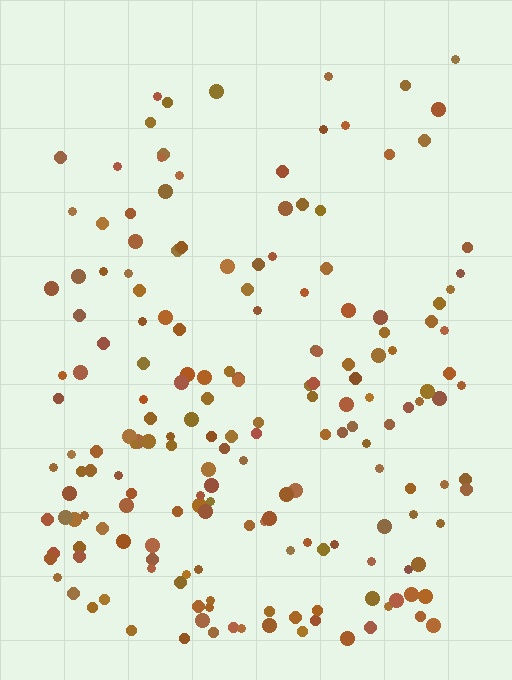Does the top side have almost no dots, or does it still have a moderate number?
Still a moderate number, just noticeably fewer than the bottom.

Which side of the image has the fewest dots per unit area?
The top.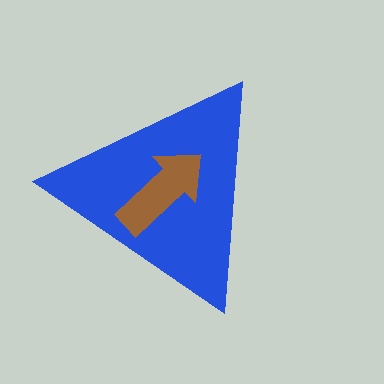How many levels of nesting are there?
2.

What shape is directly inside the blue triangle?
The brown arrow.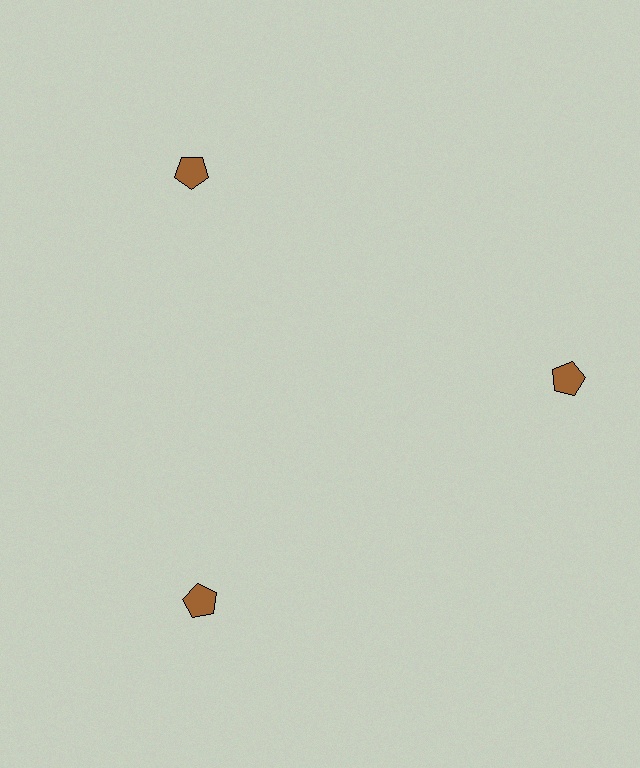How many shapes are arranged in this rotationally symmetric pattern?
There are 3 shapes, arranged in 3 groups of 1.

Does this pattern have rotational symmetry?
Yes, this pattern has 3-fold rotational symmetry. It looks the same after rotating 120 degrees around the center.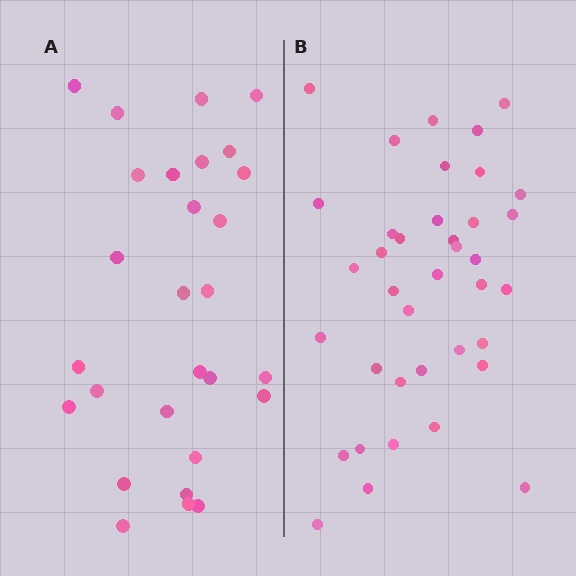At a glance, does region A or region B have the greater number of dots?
Region B (the right region) has more dots.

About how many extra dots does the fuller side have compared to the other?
Region B has roughly 10 or so more dots than region A.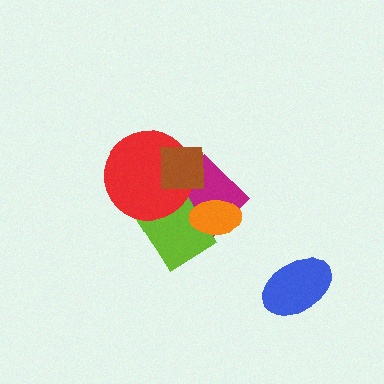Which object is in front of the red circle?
The brown square is in front of the red circle.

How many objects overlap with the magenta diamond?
4 objects overlap with the magenta diamond.